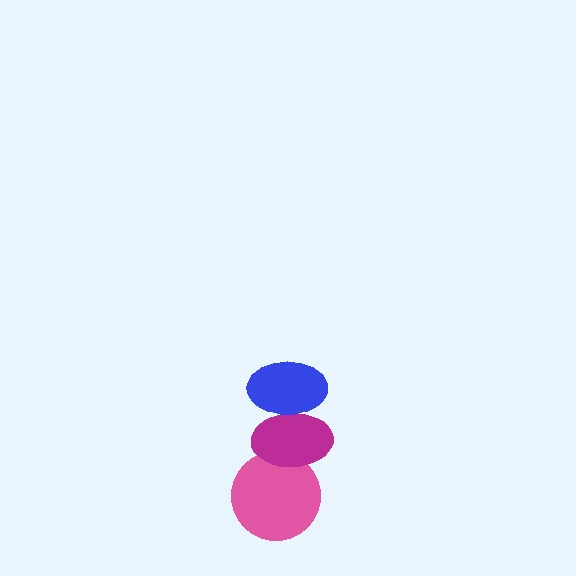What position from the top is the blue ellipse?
The blue ellipse is 1st from the top.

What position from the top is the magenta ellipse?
The magenta ellipse is 2nd from the top.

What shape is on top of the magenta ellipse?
The blue ellipse is on top of the magenta ellipse.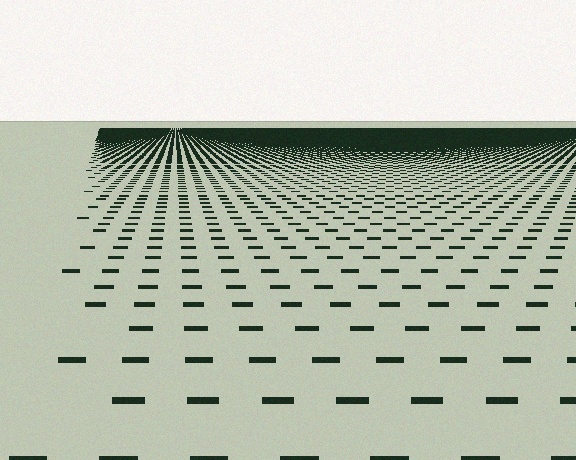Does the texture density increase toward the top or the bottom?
Density increases toward the top.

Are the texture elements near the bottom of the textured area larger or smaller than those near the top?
Larger. Near the bottom, elements are closer to the viewer and appear at a bigger on-screen size.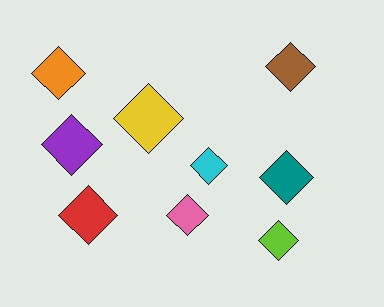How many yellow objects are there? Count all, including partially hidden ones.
There is 1 yellow object.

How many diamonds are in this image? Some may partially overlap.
There are 9 diamonds.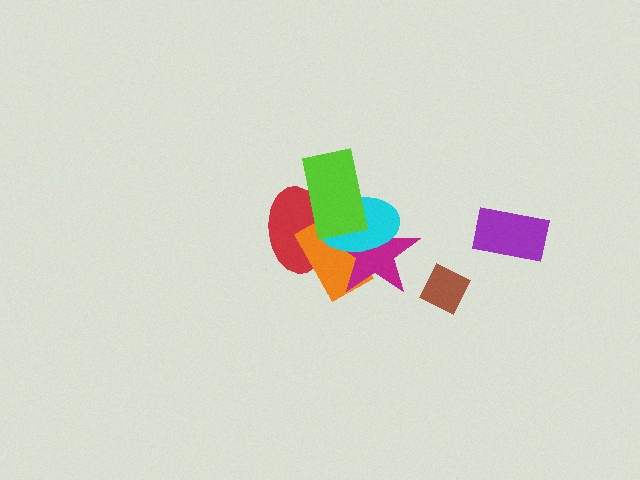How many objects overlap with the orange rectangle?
4 objects overlap with the orange rectangle.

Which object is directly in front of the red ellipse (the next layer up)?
The orange rectangle is directly in front of the red ellipse.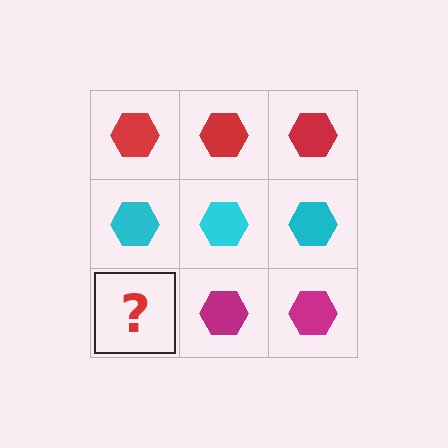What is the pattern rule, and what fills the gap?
The rule is that each row has a consistent color. The gap should be filled with a magenta hexagon.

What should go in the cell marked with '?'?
The missing cell should contain a magenta hexagon.